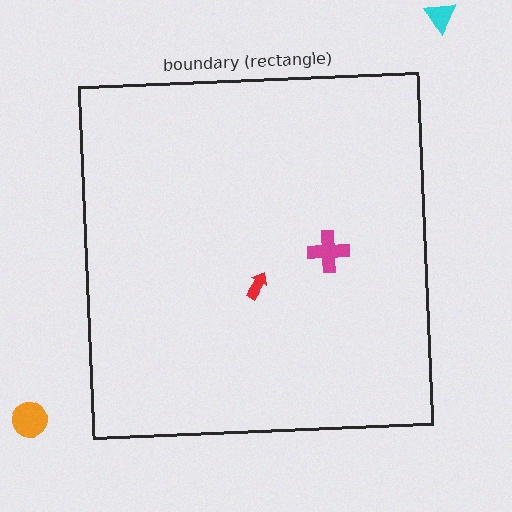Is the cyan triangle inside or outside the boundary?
Outside.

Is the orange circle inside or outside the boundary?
Outside.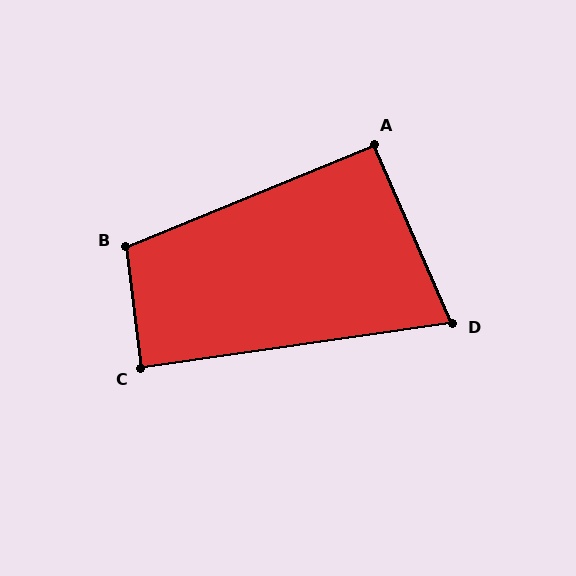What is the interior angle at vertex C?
Approximately 89 degrees (approximately right).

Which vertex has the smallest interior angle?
D, at approximately 75 degrees.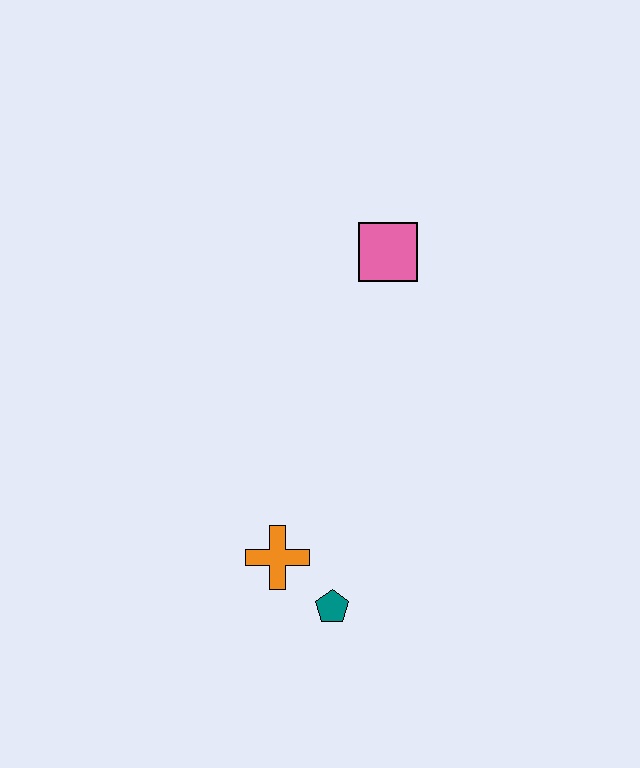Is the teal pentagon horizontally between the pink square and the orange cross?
Yes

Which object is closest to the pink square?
The orange cross is closest to the pink square.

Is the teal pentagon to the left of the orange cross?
No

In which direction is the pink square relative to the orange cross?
The pink square is above the orange cross.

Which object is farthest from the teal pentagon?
The pink square is farthest from the teal pentagon.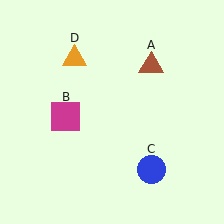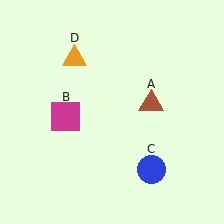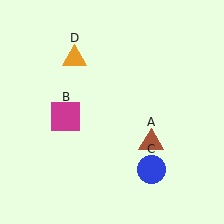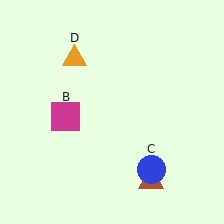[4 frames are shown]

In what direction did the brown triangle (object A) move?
The brown triangle (object A) moved down.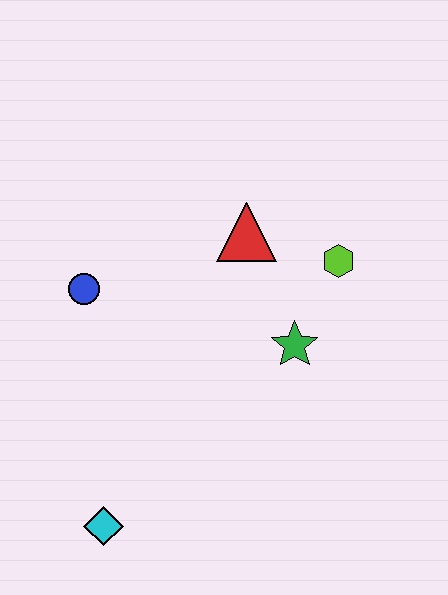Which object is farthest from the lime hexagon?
The cyan diamond is farthest from the lime hexagon.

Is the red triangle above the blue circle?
Yes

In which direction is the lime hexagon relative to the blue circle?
The lime hexagon is to the right of the blue circle.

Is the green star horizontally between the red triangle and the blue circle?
No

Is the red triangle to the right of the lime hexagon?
No